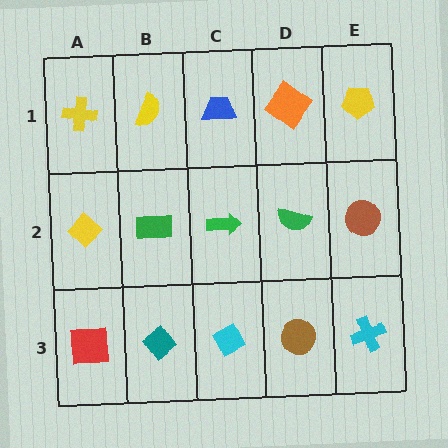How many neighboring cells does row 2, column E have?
3.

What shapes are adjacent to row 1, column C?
A green arrow (row 2, column C), a yellow semicircle (row 1, column B), an orange diamond (row 1, column D).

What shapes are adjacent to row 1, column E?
A brown circle (row 2, column E), an orange diamond (row 1, column D).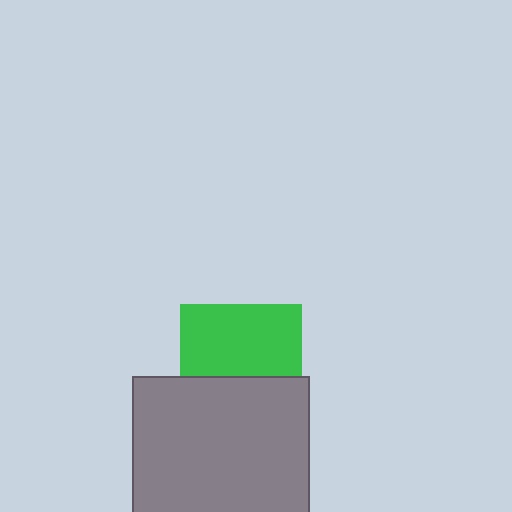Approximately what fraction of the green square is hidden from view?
Roughly 41% of the green square is hidden behind the gray square.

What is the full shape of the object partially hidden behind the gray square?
The partially hidden object is a green square.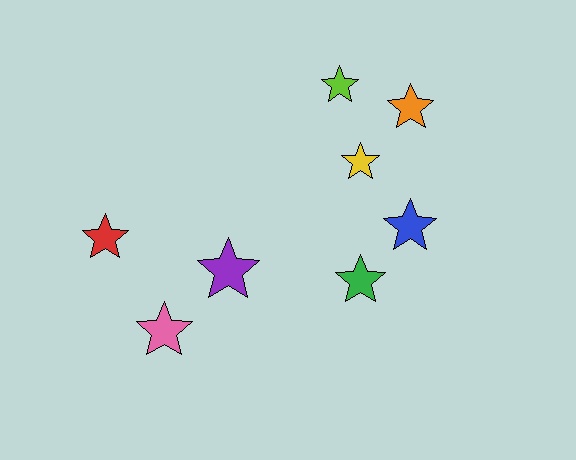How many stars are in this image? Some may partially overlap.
There are 8 stars.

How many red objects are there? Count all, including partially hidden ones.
There is 1 red object.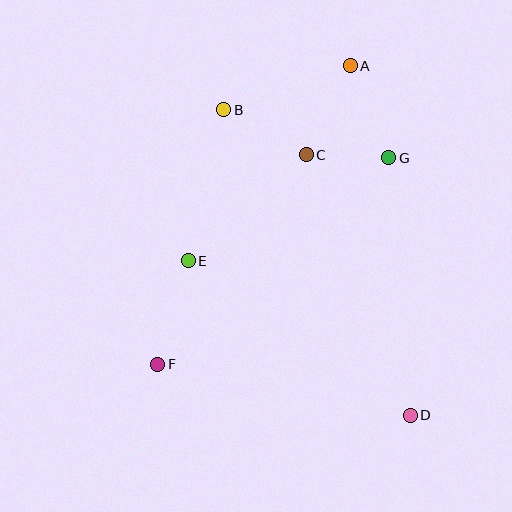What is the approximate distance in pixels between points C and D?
The distance between C and D is approximately 280 pixels.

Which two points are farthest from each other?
Points B and D are farthest from each other.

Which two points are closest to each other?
Points C and G are closest to each other.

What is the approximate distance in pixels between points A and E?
The distance between A and E is approximately 253 pixels.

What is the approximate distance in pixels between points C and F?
The distance between C and F is approximately 257 pixels.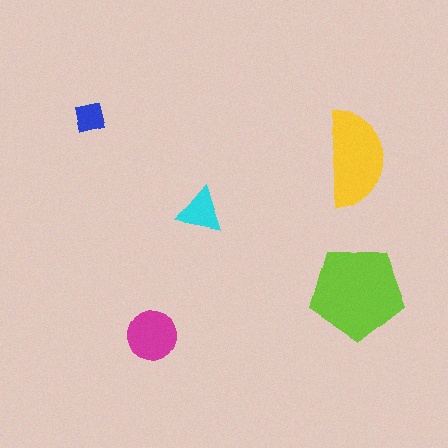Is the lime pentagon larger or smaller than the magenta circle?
Larger.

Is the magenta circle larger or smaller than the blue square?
Larger.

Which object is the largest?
The lime pentagon.